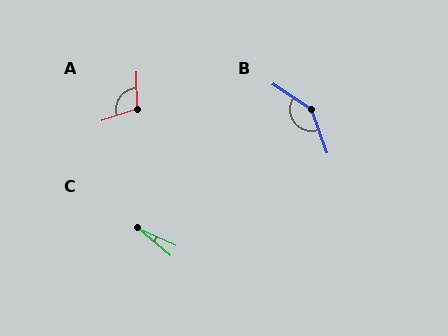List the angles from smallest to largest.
C (16°), A (106°), B (143°).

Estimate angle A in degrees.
Approximately 106 degrees.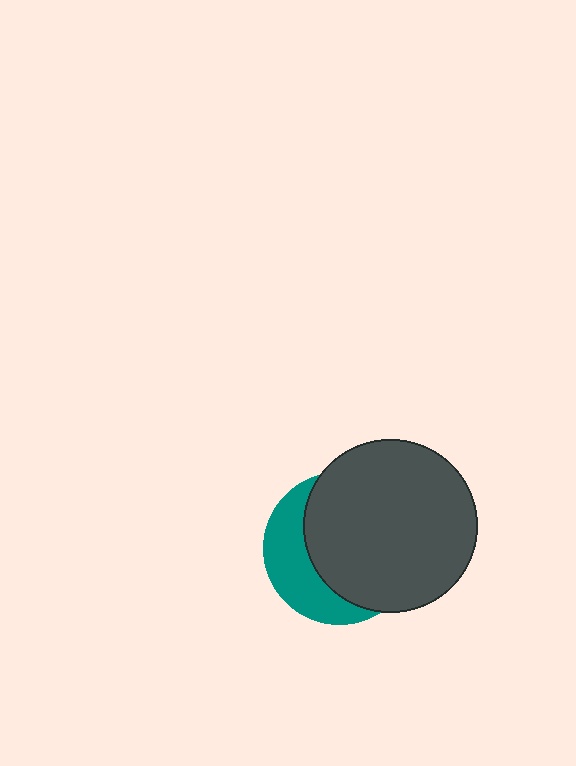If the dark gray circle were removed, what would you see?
You would see the complete teal circle.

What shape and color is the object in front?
The object in front is a dark gray circle.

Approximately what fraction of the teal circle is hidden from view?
Roughly 65% of the teal circle is hidden behind the dark gray circle.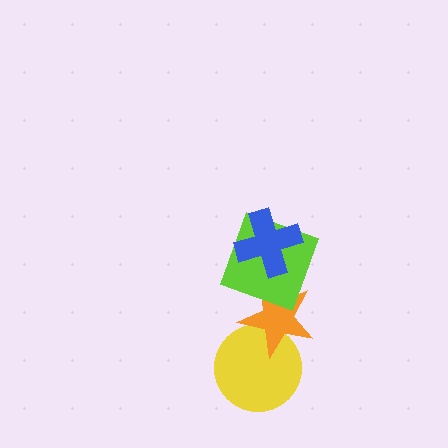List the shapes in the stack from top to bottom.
From top to bottom: the blue cross, the lime square, the orange star, the yellow circle.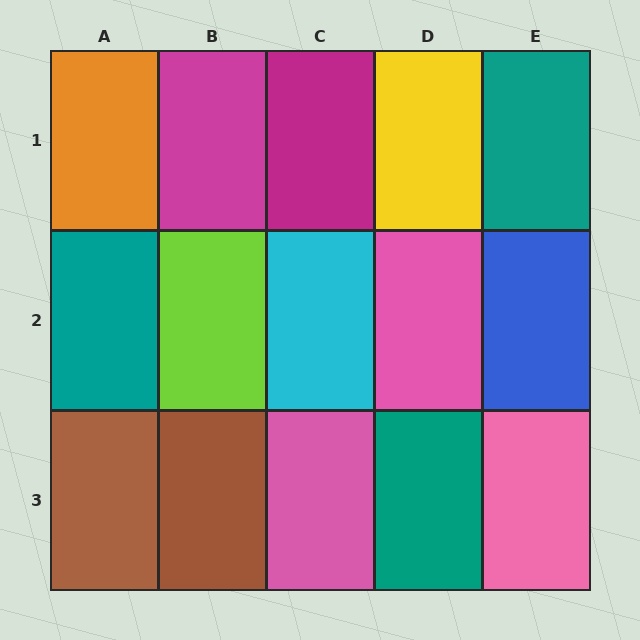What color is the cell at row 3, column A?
Brown.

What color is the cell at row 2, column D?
Pink.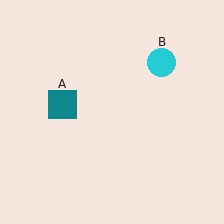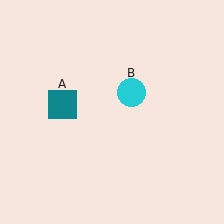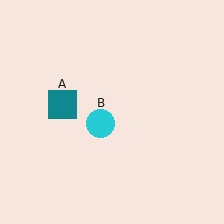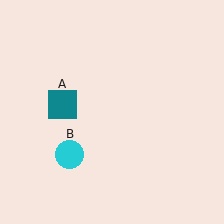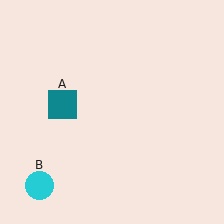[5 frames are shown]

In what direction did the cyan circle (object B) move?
The cyan circle (object B) moved down and to the left.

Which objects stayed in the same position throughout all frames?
Teal square (object A) remained stationary.